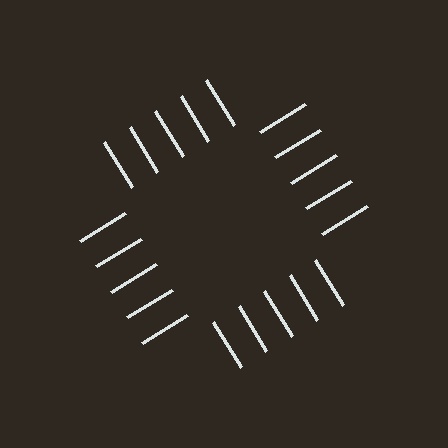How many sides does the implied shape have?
4 sides — the line-ends trace a square.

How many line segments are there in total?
20 — 5 along each of the 4 edges.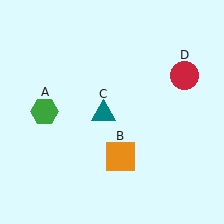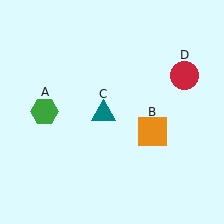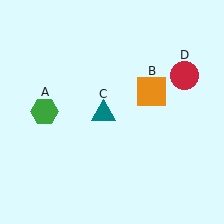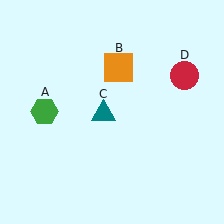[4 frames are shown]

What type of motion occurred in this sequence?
The orange square (object B) rotated counterclockwise around the center of the scene.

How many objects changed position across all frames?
1 object changed position: orange square (object B).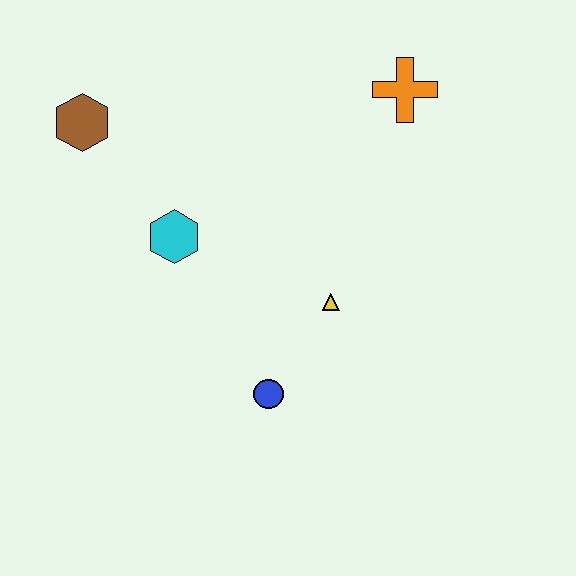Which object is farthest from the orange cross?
The blue circle is farthest from the orange cross.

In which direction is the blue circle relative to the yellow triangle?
The blue circle is below the yellow triangle.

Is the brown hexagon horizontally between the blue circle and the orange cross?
No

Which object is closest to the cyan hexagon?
The brown hexagon is closest to the cyan hexagon.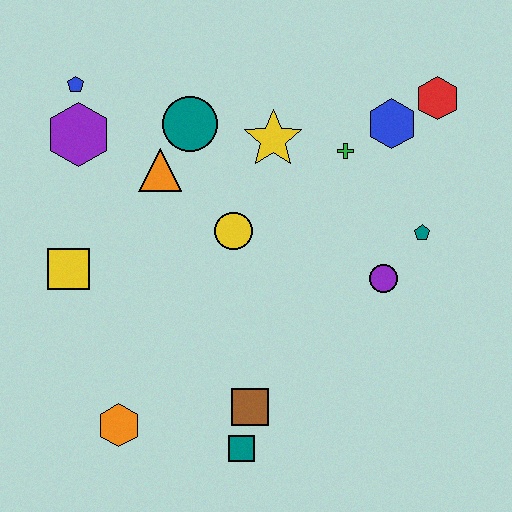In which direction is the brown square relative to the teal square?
The brown square is above the teal square.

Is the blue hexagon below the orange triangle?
No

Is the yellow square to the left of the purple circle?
Yes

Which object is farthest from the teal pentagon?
The blue pentagon is farthest from the teal pentagon.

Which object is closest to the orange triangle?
The teal circle is closest to the orange triangle.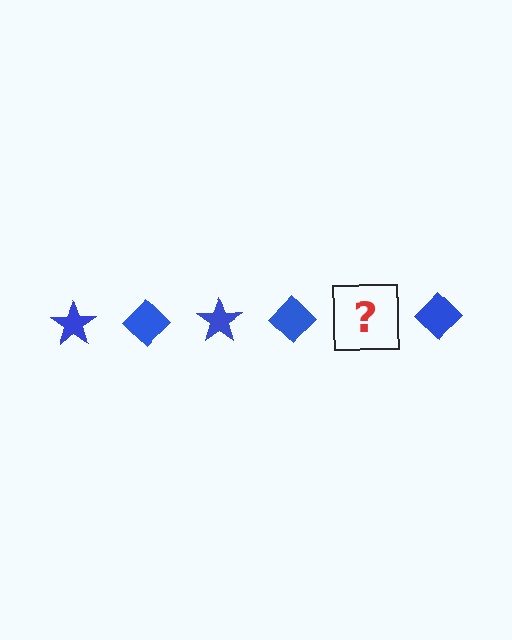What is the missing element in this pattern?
The missing element is a blue star.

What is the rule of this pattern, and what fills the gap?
The rule is that the pattern cycles through star, diamond shapes in blue. The gap should be filled with a blue star.